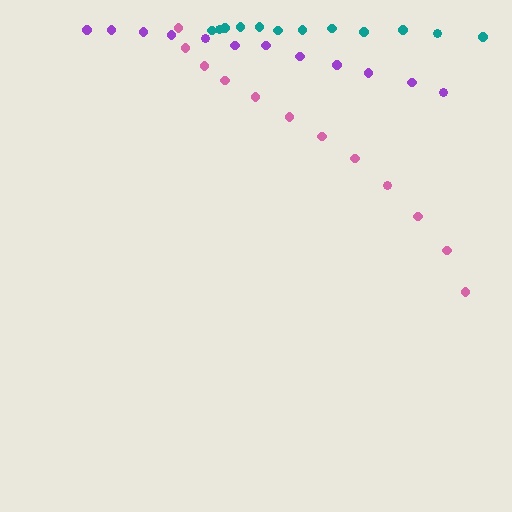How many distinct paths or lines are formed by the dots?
There are 3 distinct paths.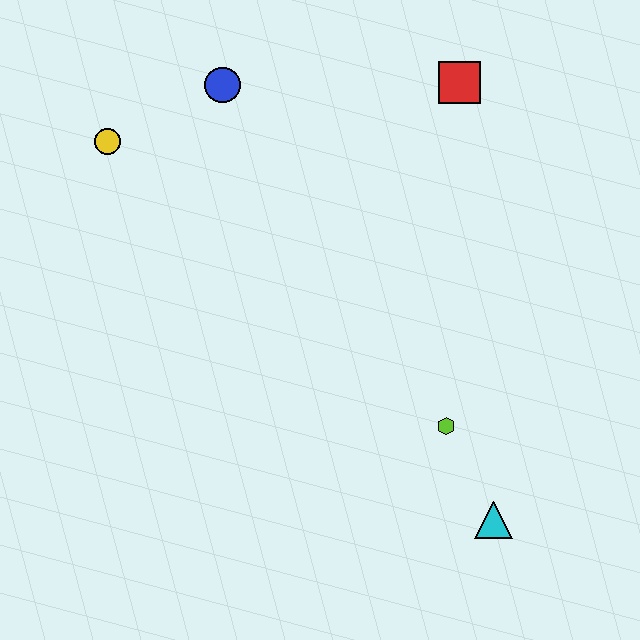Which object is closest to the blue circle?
The yellow circle is closest to the blue circle.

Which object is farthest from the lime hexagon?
The yellow circle is farthest from the lime hexagon.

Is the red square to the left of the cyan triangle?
Yes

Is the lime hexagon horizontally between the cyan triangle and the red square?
No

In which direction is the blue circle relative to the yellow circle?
The blue circle is to the right of the yellow circle.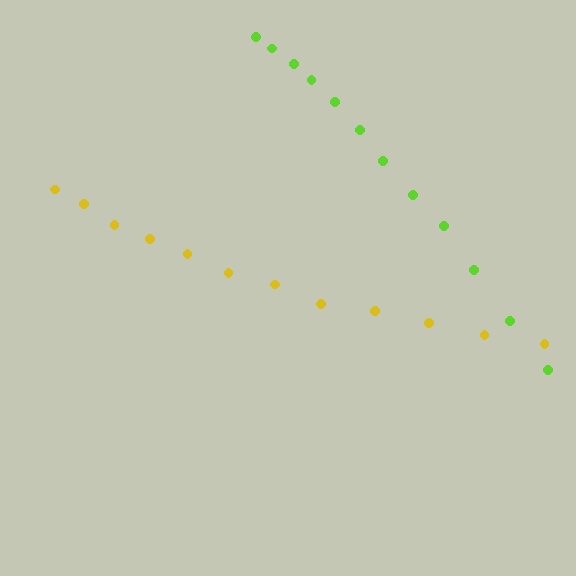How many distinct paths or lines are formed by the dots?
There are 2 distinct paths.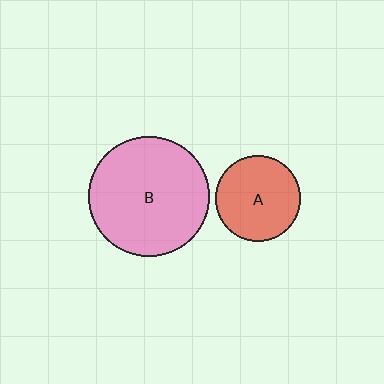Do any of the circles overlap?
No, none of the circles overlap.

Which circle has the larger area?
Circle B (pink).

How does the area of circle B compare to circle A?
Approximately 2.0 times.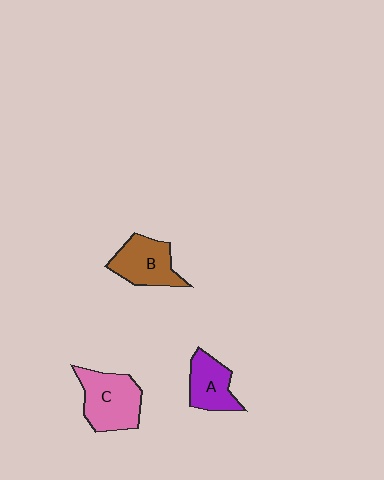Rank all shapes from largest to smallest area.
From largest to smallest: C (pink), B (brown), A (purple).